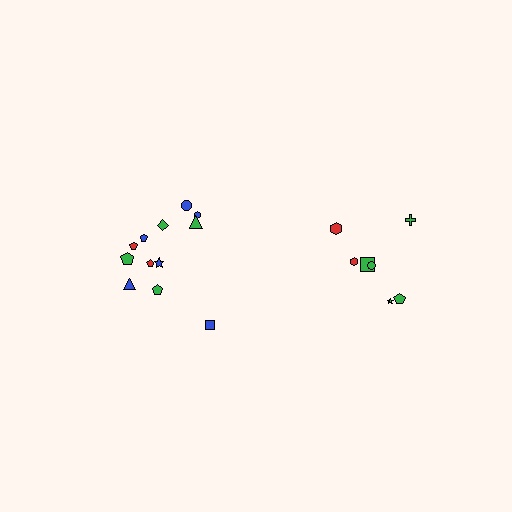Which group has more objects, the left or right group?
The left group.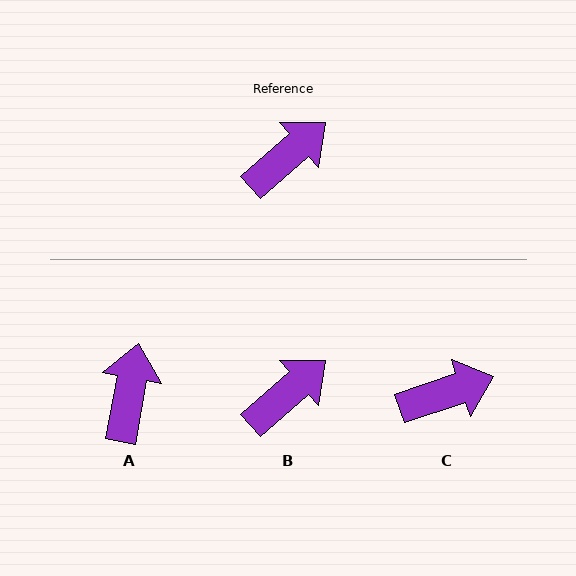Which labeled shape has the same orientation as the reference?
B.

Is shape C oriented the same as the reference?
No, it is off by about 22 degrees.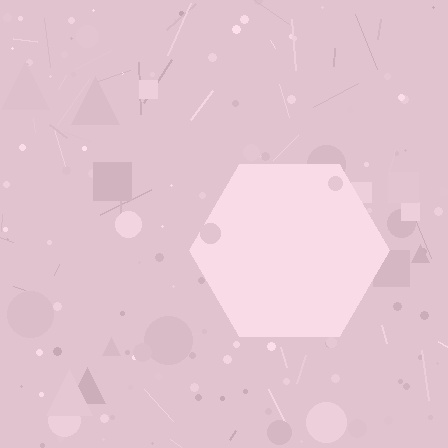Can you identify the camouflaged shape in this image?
The camouflaged shape is a hexagon.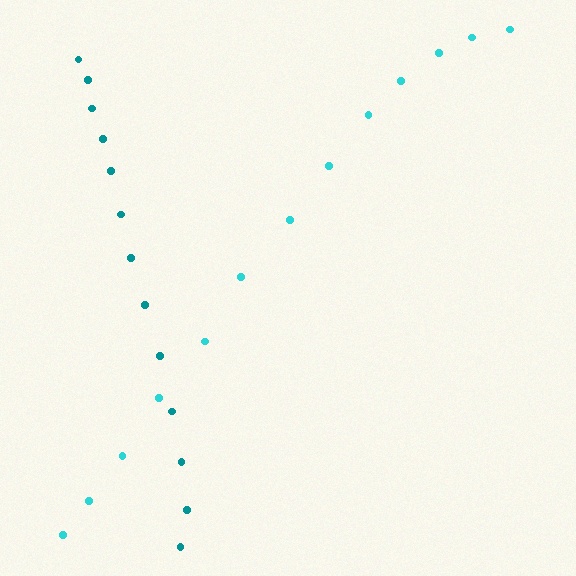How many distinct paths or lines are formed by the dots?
There are 2 distinct paths.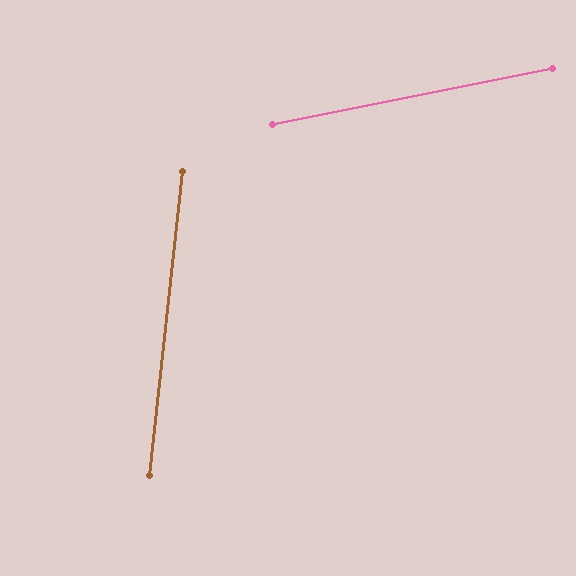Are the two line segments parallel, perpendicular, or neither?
Neither parallel nor perpendicular — they differ by about 72°.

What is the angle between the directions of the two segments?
Approximately 72 degrees.